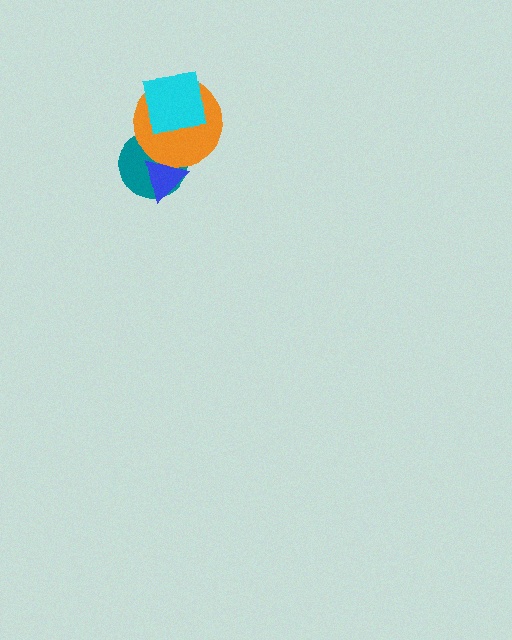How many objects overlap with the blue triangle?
2 objects overlap with the blue triangle.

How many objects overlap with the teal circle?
2 objects overlap with the teal circle.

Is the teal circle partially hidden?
Yes, it is partially covered by another shape.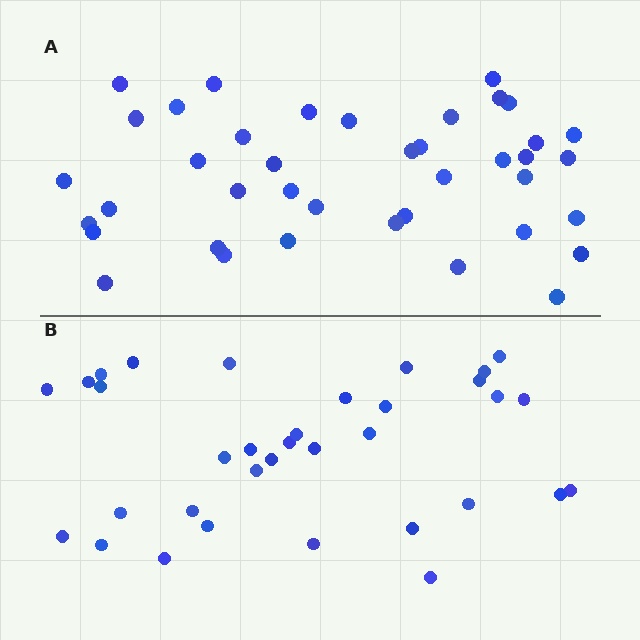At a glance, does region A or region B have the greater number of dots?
Region A (the top region) has more dots.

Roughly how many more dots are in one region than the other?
Region A has about 6 more dots than region B.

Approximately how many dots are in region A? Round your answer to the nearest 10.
About 40 dots.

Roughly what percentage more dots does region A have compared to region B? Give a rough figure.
About 20% more.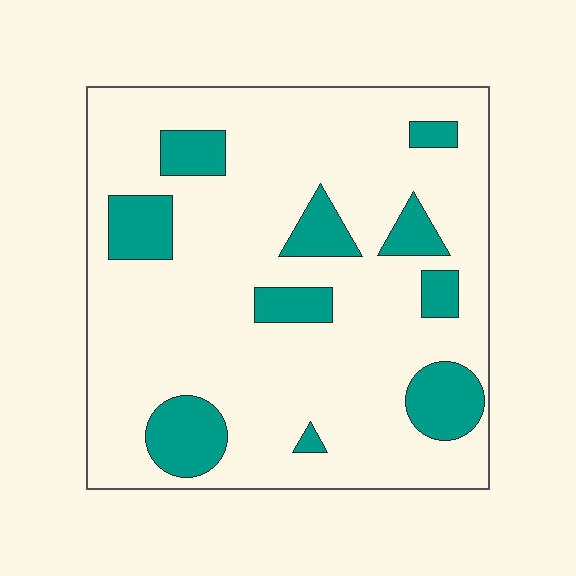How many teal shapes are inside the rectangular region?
10.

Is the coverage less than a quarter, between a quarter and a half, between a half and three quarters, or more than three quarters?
Less than a quarter.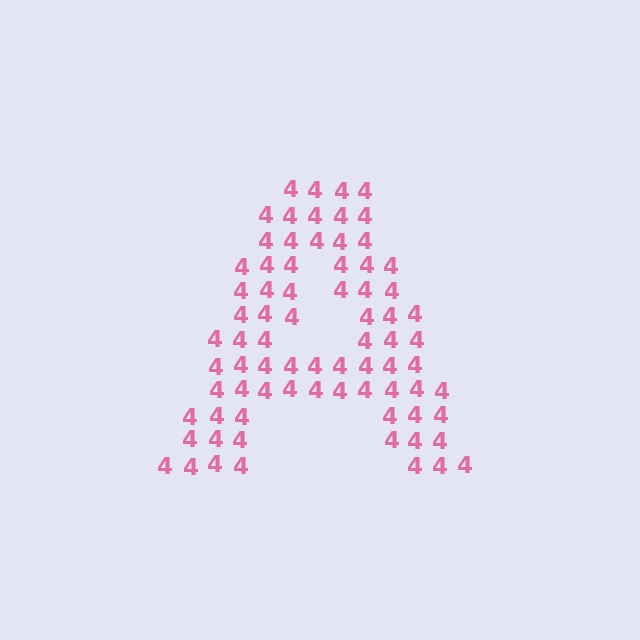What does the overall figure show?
The overall figure shows the letter A.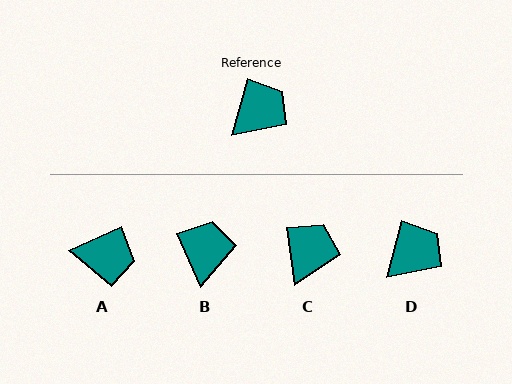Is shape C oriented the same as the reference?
No, it is off by about 23 degrees.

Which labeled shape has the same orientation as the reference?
D.